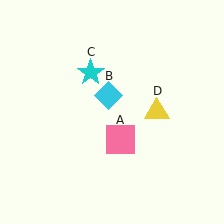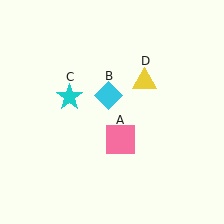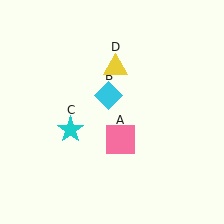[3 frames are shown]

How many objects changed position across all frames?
2 objects changed position: cyan star (object C), yellow triangle (object D).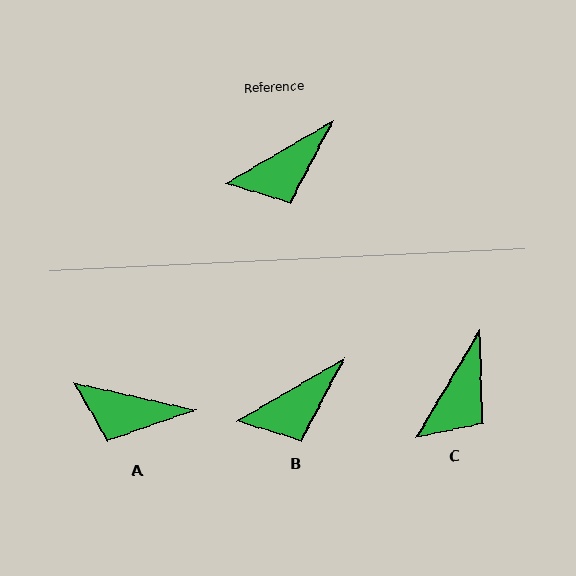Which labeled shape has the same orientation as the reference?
B.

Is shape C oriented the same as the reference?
No, it is off by about 29 degrees.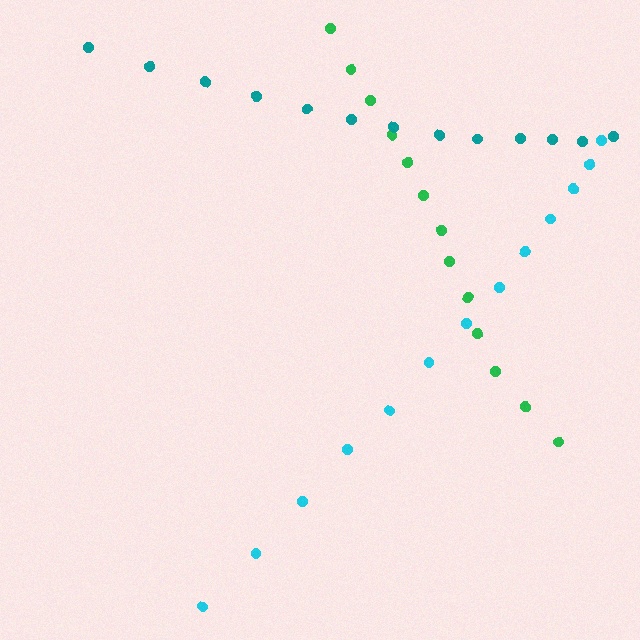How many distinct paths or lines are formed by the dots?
There are 3 distinct paths.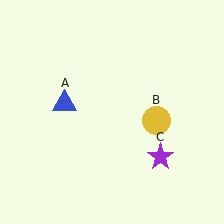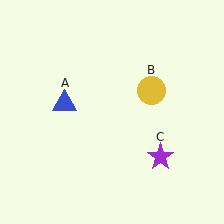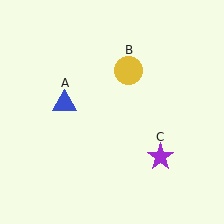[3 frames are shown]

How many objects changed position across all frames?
1 object changed position: yellow circle (object B).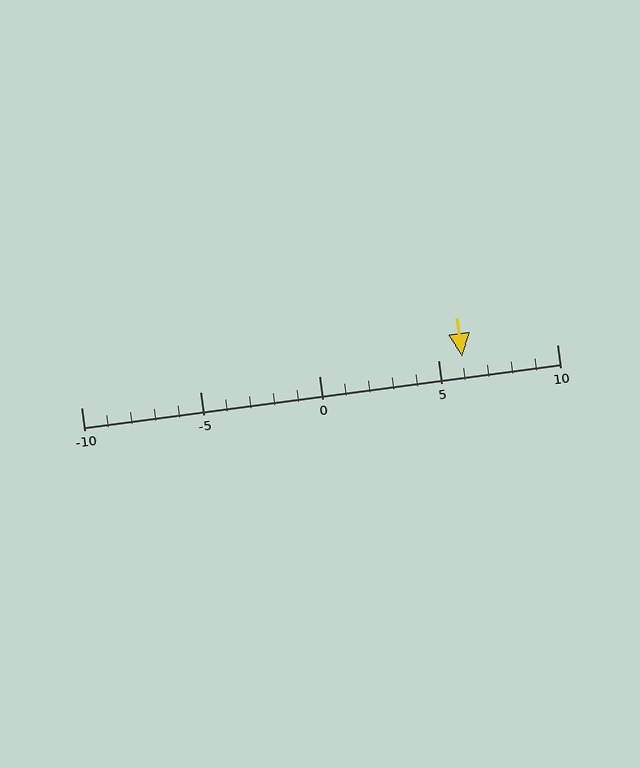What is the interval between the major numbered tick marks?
The major tick marks are spaced 5 units apart.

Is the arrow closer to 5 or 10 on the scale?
The arrow is closer to 5.